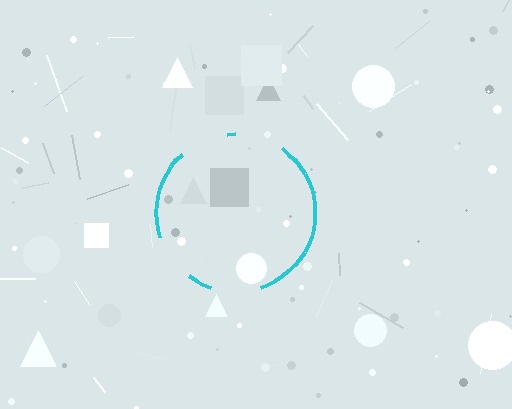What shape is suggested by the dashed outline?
The dashed outline suggests a circle.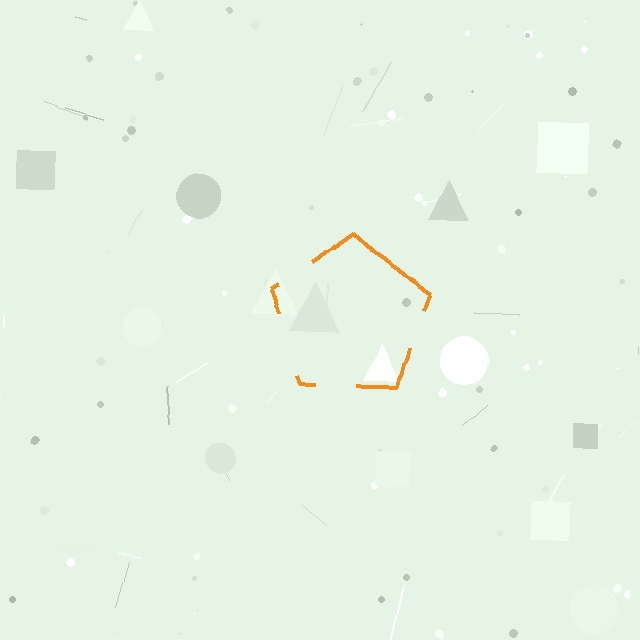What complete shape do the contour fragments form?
The contour fragments form a pentagon.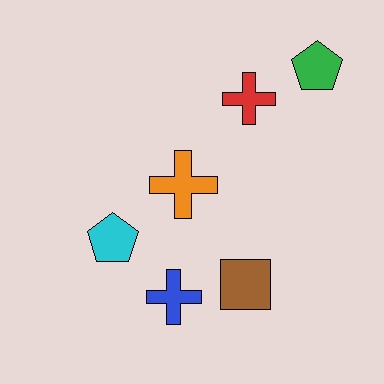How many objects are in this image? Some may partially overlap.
There are 6 objects.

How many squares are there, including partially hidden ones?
There is 1 square.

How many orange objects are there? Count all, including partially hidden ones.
There is 1 orange object.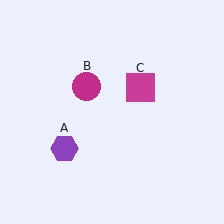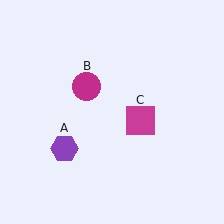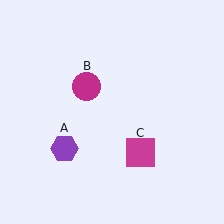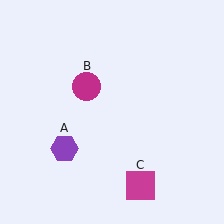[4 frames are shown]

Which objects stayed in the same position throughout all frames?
Purple hexagon (object A) and magenta circle (object B) remained stationary.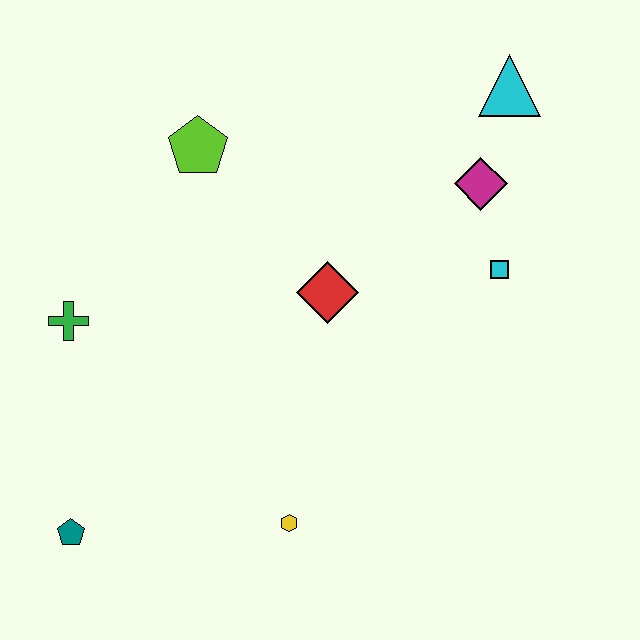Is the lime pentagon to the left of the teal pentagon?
No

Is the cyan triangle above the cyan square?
Yes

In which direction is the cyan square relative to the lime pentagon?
The cyan square is to the right of the lime pentagon.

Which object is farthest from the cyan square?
The teal pentagon is farthest from the cyan square.